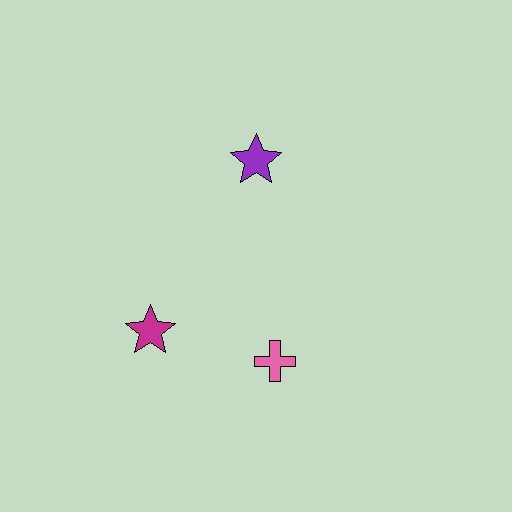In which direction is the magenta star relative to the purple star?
The magenta star is below the purple star.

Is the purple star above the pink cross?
Yes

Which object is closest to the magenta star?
The pink cross is closest to the magenta star.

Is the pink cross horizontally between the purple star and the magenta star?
No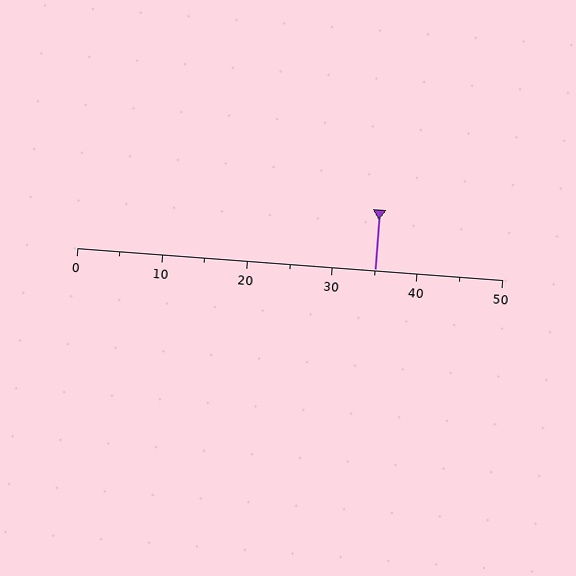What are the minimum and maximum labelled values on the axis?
The axis runs from 0 to 50.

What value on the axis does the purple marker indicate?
The marker indicates approximately 35.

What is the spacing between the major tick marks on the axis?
The major ticks are spaced 10 apart.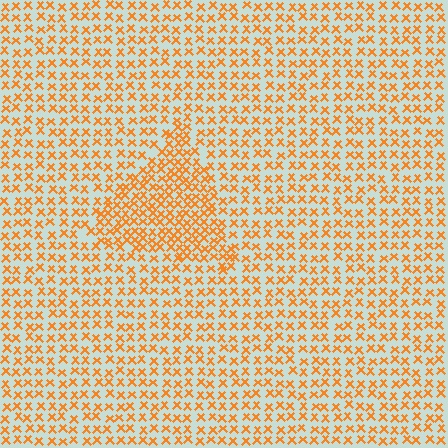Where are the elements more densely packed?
The elements are more densely packed inside the triangle boundary.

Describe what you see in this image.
The image contains small orange elements arranged at two different densities. A triangle-shaped region is visible where the elements are more densely packed than the surrounding area.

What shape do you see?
I see a triangle.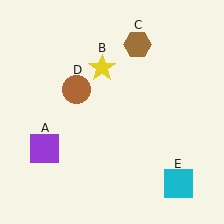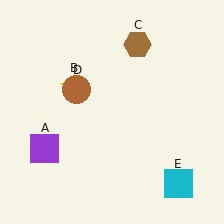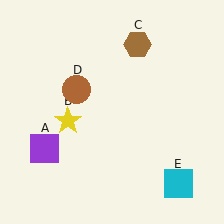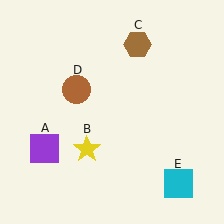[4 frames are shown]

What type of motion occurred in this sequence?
The yellow star (object B) rotated counterclockwise around the center of the scene.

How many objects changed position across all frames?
1 object changed position: yellow star (object B).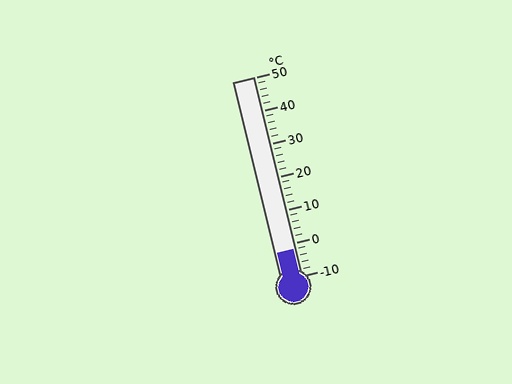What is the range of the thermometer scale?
The thermometer scale ranges from -10°C to 50°C.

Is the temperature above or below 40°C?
The temperature is below 40°C.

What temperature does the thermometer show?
The thermometer shows approximately -2°C.